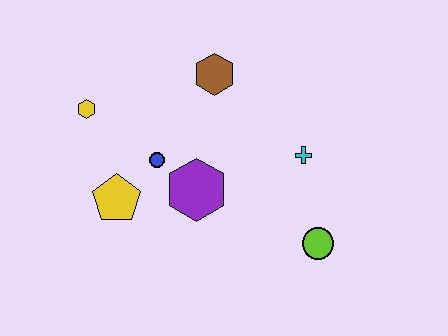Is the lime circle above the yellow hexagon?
No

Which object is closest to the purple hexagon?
The blue circle is closest to the purple hexagon.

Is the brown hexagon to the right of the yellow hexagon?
Yes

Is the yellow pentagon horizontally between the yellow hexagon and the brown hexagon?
Yes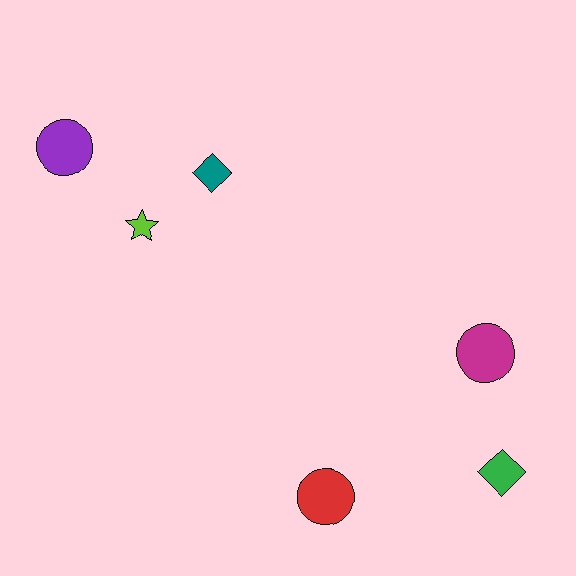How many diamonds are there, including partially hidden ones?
There are 2 diamonds.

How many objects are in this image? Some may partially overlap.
There are 6 objects.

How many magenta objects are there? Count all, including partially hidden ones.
There is 1 magenta object.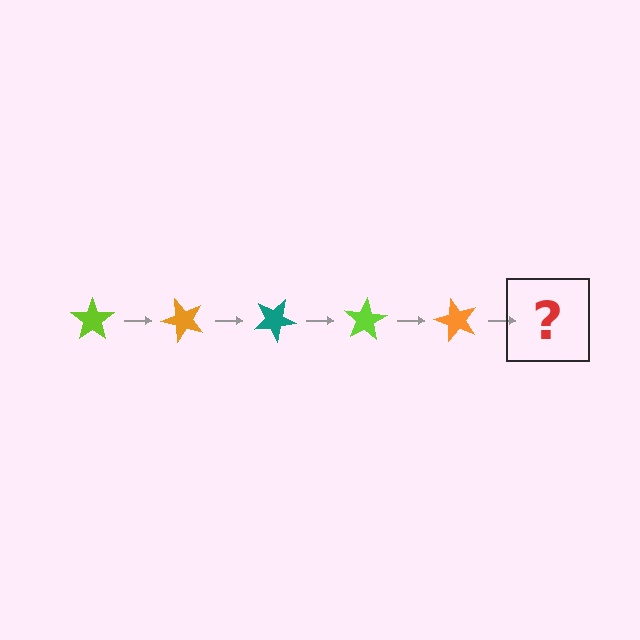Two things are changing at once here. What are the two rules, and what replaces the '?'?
The two rules are that it rotates 50 degrees each step and the color cycles through lime, orange, and teal. The '?' should be a teal star, rotated 250 degrees from the start.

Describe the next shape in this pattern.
It should be a teal star, rotated 250 degrees from the start.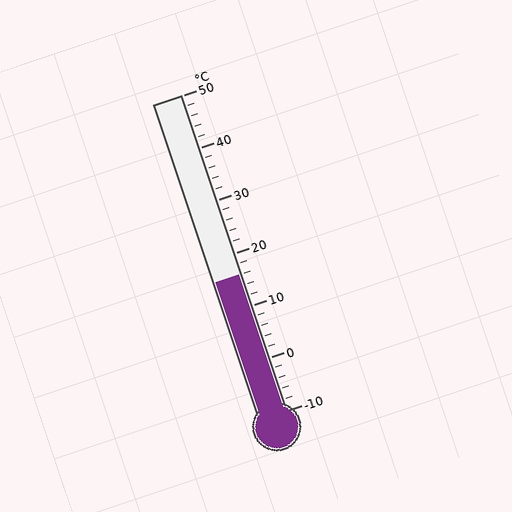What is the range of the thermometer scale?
The thermometer scale ranges from -10°C to 50°C.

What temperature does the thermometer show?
The thermometer shows approximately 16°C.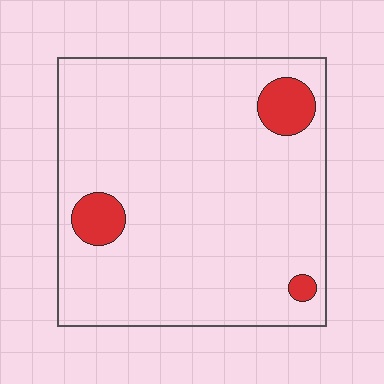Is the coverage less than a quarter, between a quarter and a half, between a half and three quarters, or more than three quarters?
Less than a quarter.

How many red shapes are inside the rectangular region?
3.